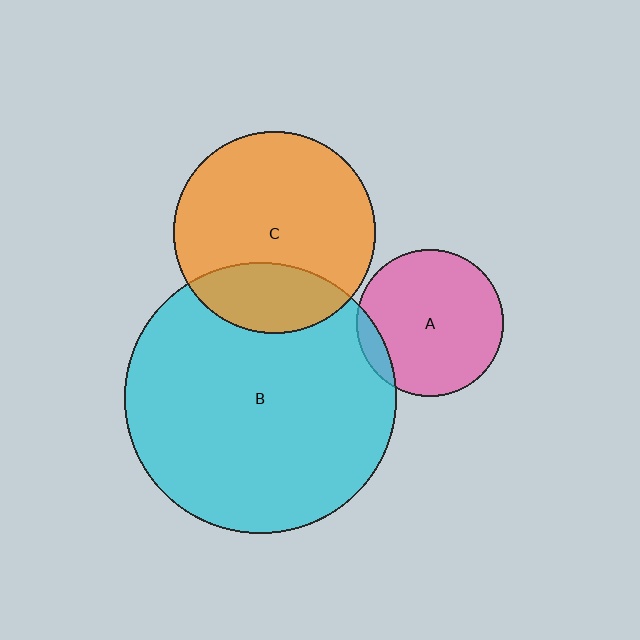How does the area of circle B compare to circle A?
Approximately 3.4 times.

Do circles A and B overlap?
Yes.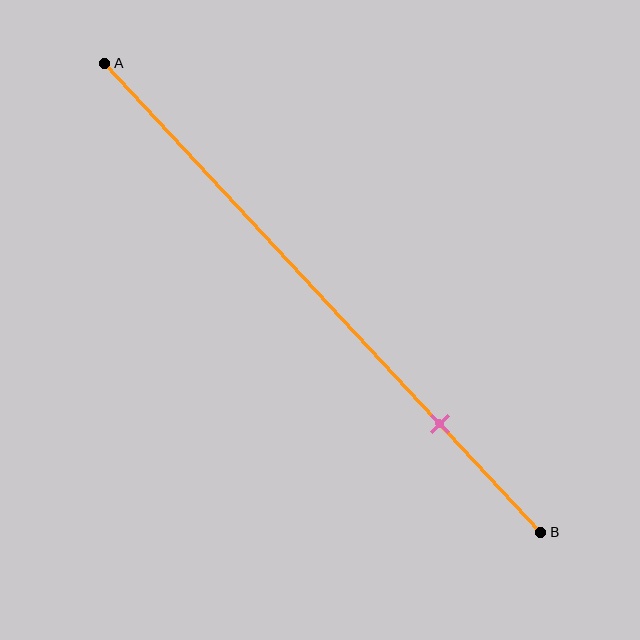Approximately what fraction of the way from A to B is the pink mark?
The pink mark is approximately 75% of the way from A to B.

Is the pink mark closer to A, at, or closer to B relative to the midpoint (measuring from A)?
The pink mark is closer to point B than the midpoint of segment AB.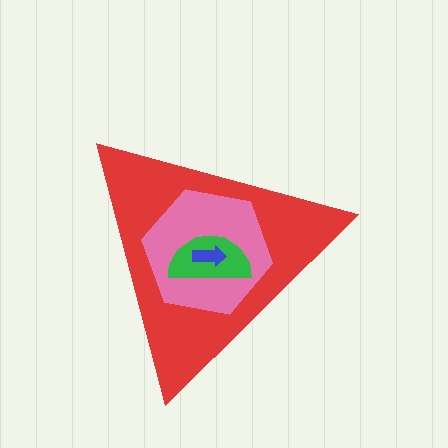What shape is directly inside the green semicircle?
The blue arrow.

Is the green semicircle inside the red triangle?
Yes.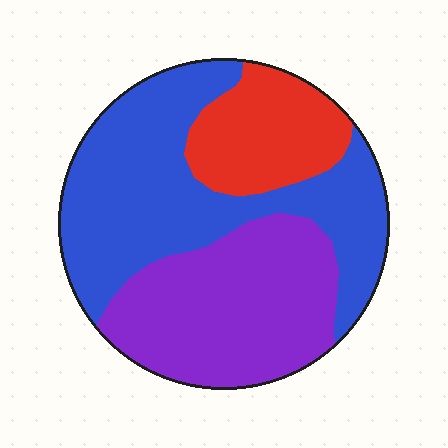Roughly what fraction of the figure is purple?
Purple covers around 35% of the figure.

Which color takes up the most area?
Blue, at roughly 45%.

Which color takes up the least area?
Red, at roughly 20%.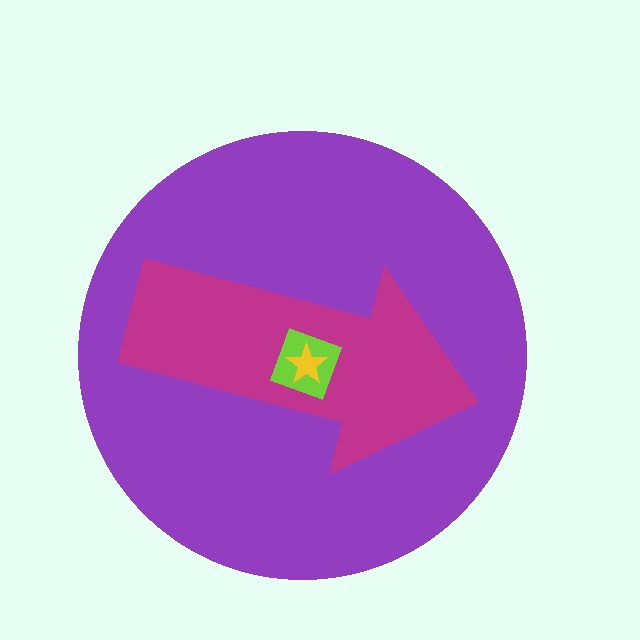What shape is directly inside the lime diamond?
The yellow star.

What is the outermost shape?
The purple circle.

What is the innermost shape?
The yellow star.